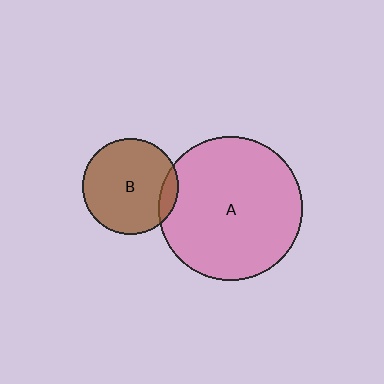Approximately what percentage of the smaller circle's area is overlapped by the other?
Approximately 10%.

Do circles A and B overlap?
Yes.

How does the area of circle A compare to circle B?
Approximately 2.3 times.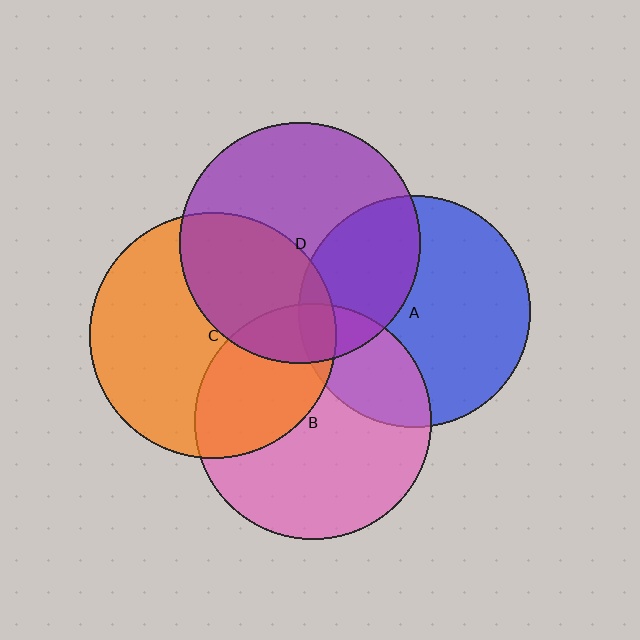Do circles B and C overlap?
Yes.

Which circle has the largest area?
Circle C (orange).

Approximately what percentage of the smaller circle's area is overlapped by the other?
Approximately 35%.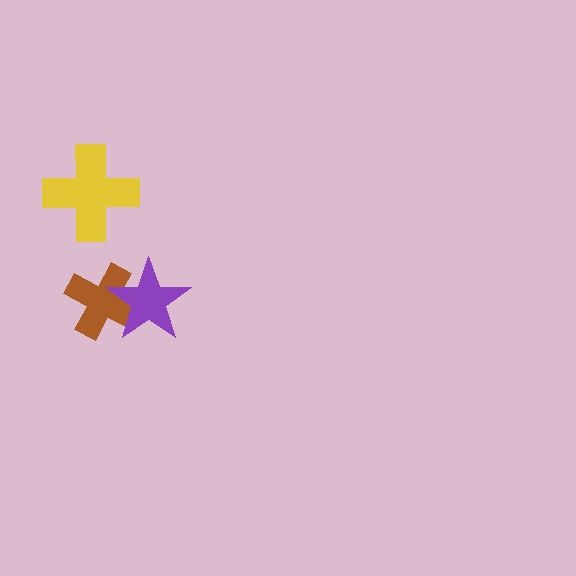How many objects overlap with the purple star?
1 object overlaps with the purple star.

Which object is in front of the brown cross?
The purple star is in front of the brown cross.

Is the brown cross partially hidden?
Yes, it is partially covered by another shape.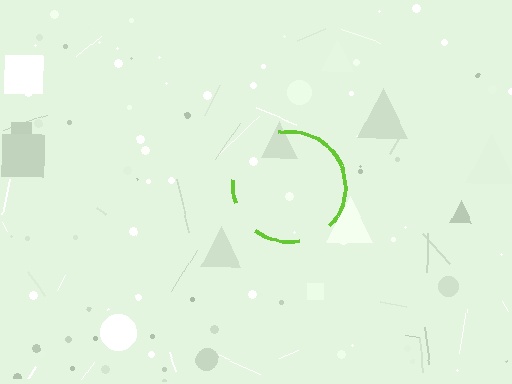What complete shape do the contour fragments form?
The contour fragments form a circle.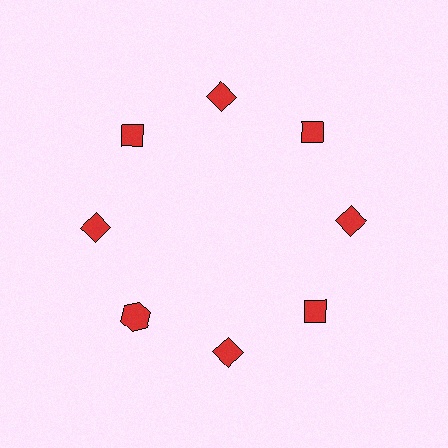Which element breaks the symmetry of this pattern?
The red hexagon at roughly the 8 o'clock position breaks the symmetry. All other shapes are red diamonds.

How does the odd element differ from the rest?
It has a different shape: hexagon instead of diamond.